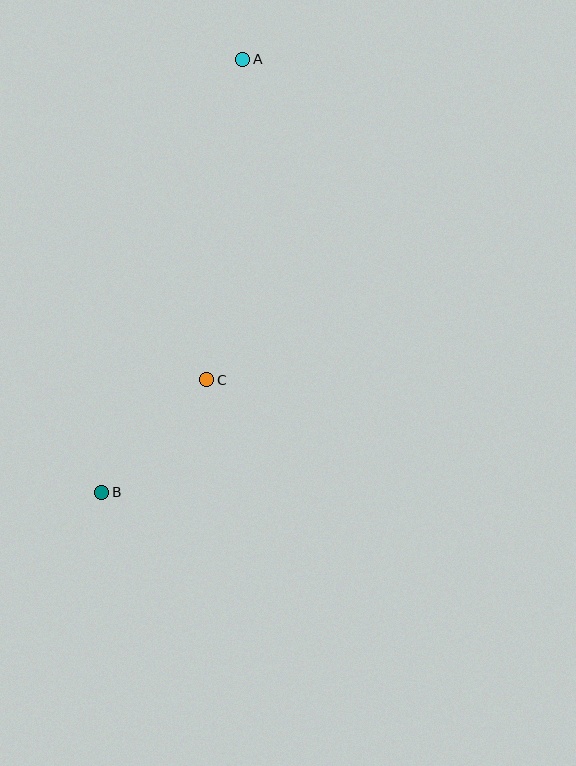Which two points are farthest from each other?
Points A and B are farthest from each other.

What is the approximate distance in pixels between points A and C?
The distance between A and C is approximately 322 pixels.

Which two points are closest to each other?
Points B and C are closest to each other.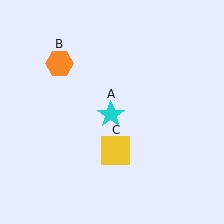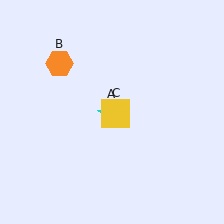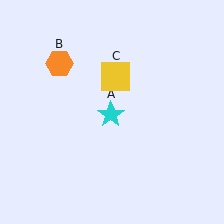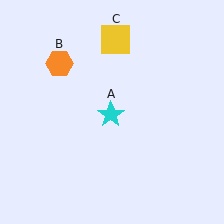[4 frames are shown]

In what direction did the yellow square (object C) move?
The yellow square (object C) moved up.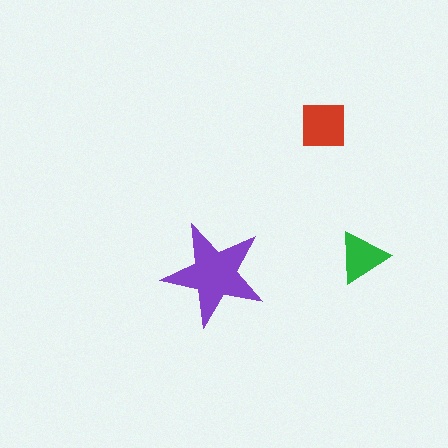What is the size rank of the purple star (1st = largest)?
1st.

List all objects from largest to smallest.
The purple star, the red square, the green triangle.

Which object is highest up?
The red square is topmost.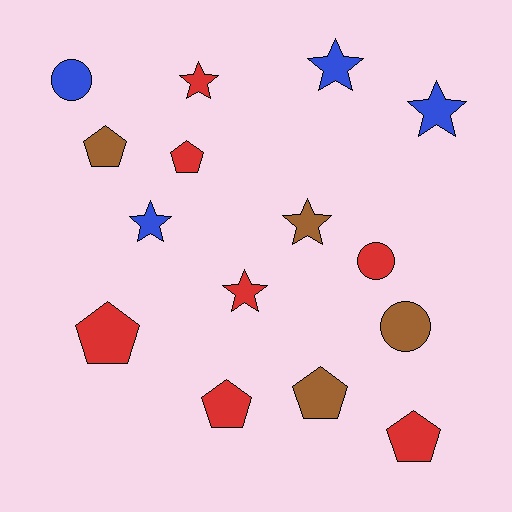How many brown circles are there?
There is 1 brown circle.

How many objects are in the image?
There are 15 objects.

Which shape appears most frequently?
Star, with 6 objects.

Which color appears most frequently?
Red, with 7 objects.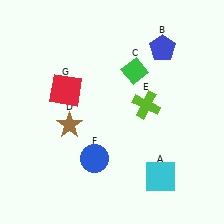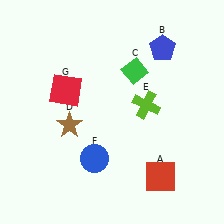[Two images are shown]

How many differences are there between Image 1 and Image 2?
There is 1 difference between the two images.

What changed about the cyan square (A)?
In Image 1, A is cyan. In Image 2, it changed to red.